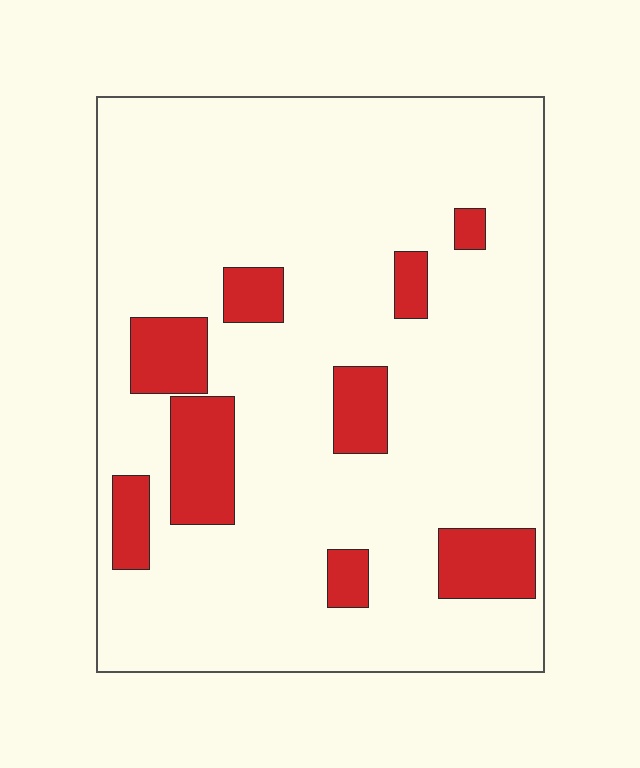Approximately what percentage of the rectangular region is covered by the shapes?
Approximately 15%.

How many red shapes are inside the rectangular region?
9.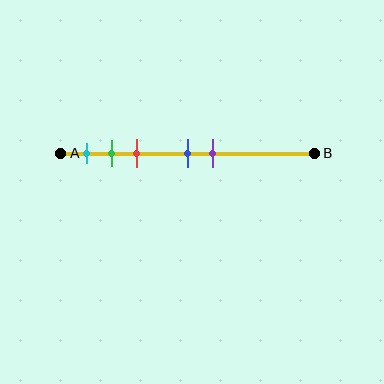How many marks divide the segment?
There are 5 marks dividing the segment.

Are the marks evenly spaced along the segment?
No, the marks are not evenly spaced.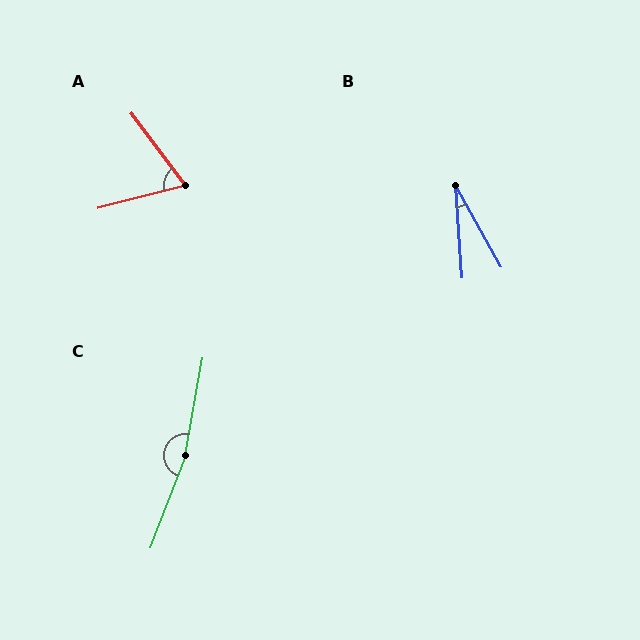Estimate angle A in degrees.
Approximately 67 degrees.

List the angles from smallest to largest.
B (25°), A (67°), C (169°).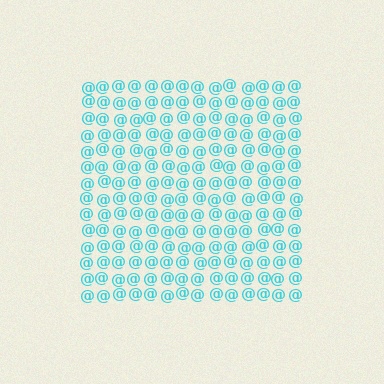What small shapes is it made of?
It is made of small at signs.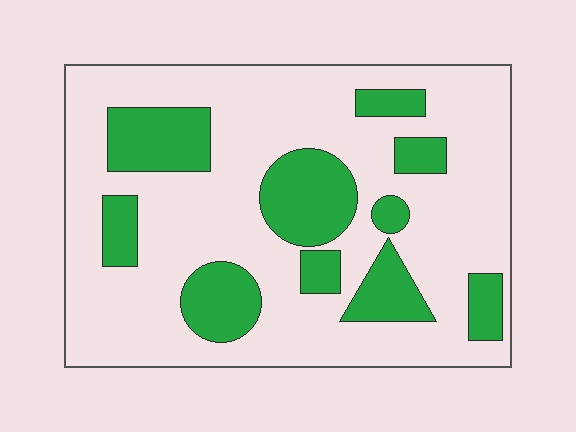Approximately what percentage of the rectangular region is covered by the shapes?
Approximately 25%.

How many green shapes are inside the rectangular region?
10.